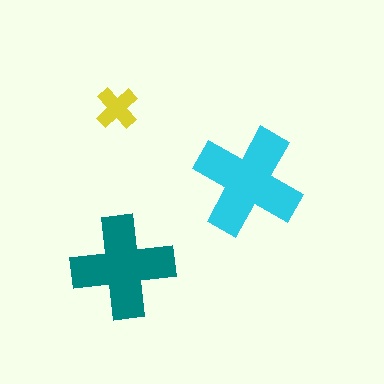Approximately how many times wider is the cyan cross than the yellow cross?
About 2.5 times wider.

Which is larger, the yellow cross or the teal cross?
The teal one.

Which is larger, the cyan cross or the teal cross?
The cyan one.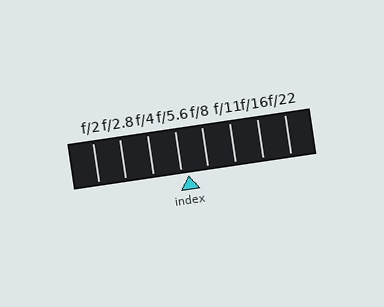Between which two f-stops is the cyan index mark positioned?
The index mark is between f/5.6 and f/8.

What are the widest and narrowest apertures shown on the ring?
The widest aperture shown is f/2 and the narrowest is f/22.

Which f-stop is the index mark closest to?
The index mark is closest to f/5.6.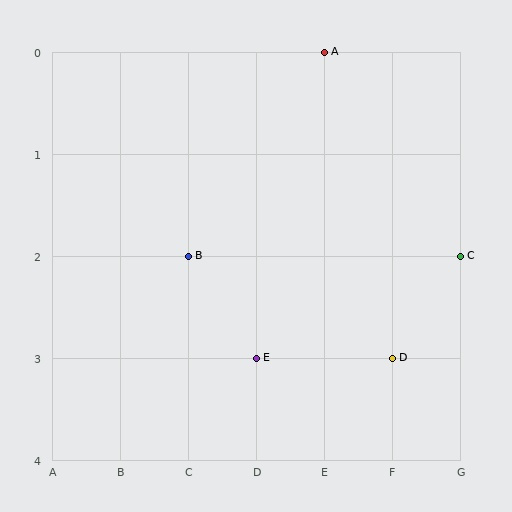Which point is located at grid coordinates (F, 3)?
Point D is at (F, 3).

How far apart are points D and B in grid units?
Points D and B are 3 columns and 1 row apart (about 3.2 grid units diagonally).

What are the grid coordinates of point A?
Point A is at grid coordinates (E, 0).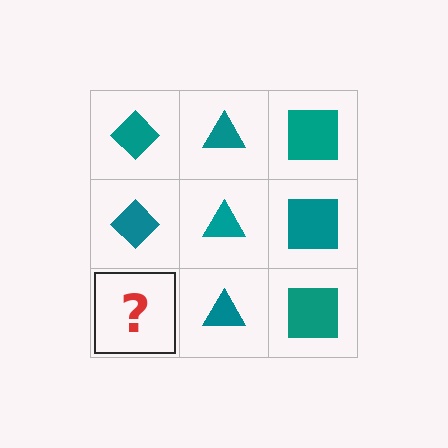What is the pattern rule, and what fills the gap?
The rule is that each column has a consistent shape. The gap should be filled with a teal diamond.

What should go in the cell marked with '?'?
The missing cell should contain a teal diamond.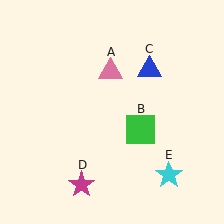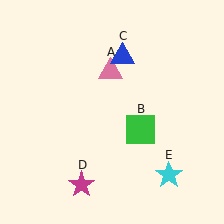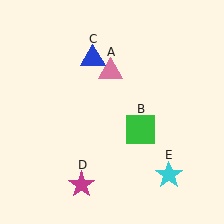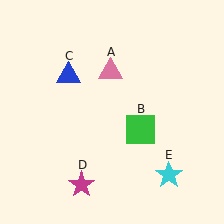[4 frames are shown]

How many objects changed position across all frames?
1 object changed position: blue triangle (object C).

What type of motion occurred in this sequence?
The blue triangle (object C) rotated counterclockwise around the center of the scene.